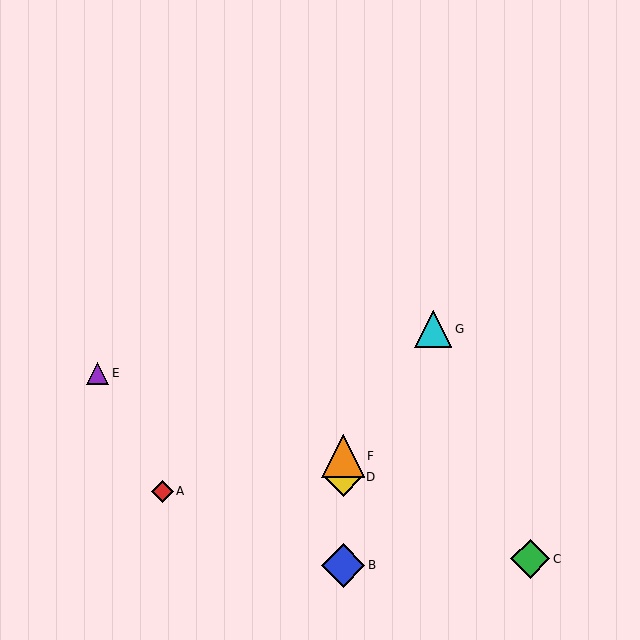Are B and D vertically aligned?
Yes, both are at x≈343.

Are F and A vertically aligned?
No, F is at x≈343 and A is at x≈162.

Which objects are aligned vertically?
Objects B, D, F are aligned vertically.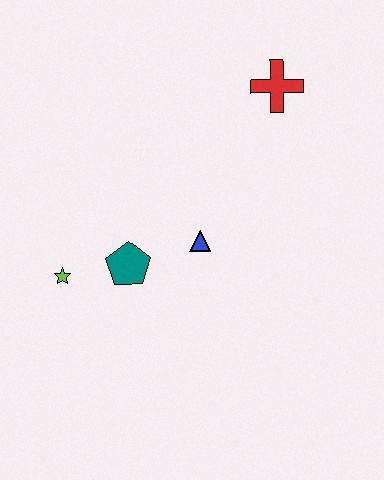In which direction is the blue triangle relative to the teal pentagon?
The blue triangle is to the right of the teal pentagon.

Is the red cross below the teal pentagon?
No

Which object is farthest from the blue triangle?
The red cross is farthest from the blue triangle.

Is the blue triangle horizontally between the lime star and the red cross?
Yes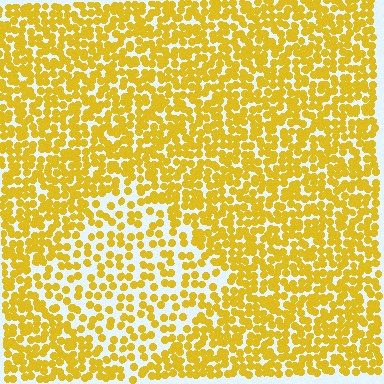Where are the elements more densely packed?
The elements are more densely packed outside the diamond boundary.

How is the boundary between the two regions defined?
The boundary is defined by a change in element density (approximately 1.9x ratio). All elements are the same color, size, and shape.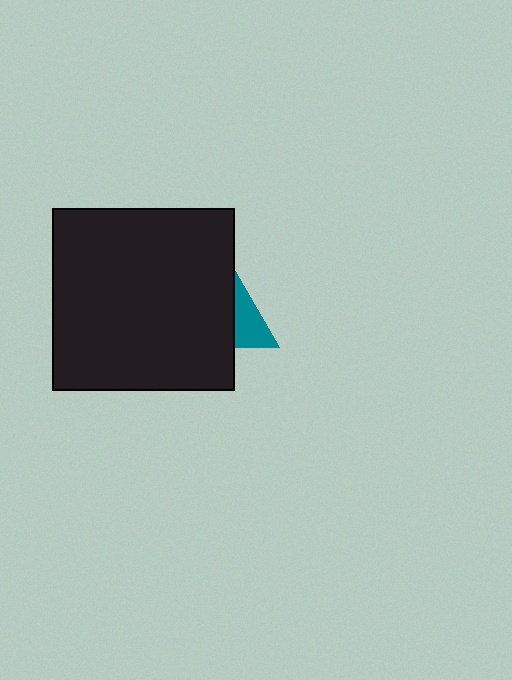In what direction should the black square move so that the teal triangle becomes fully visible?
The black square should move left. That is the shortest direction to clear the overlap and leave the teal triangle fully visible.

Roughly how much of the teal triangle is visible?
A small part of it is visible (roughly 38%).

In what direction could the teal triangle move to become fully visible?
The teal triangle could move right. That would shift it out from behind the black square entirely.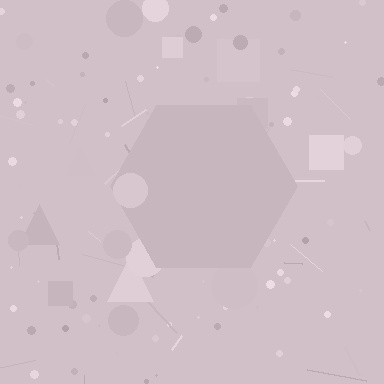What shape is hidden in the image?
A hexagon is hidden in the image.